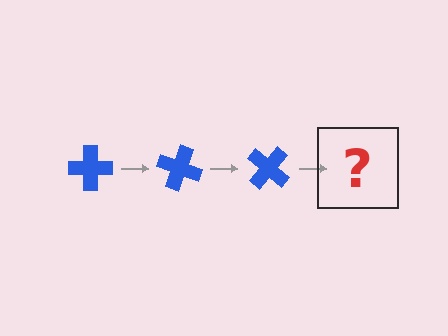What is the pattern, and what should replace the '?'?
The pattern is that the cross rotates 20 degrees each step. The '?' should be a blue cross rotated 60 degrees.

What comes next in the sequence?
The next element should be a blue cross rotated 60 degrees.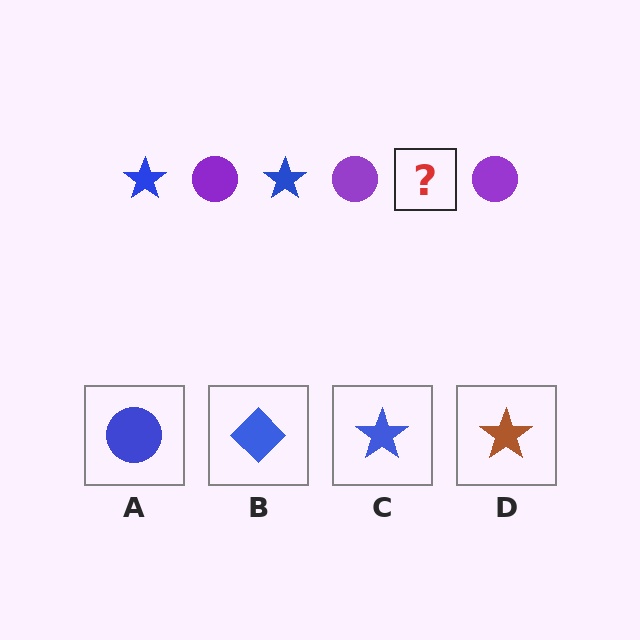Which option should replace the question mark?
Option C.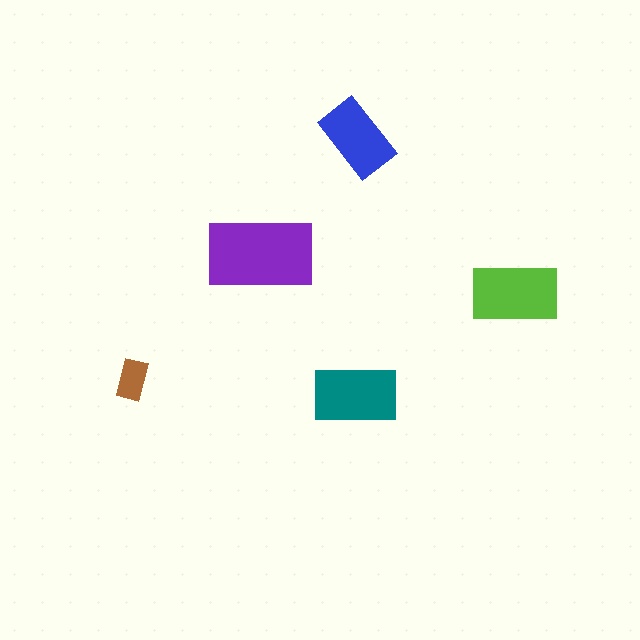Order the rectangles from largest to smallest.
the purple one, the lime one, the teal one, the blue one, the brown one.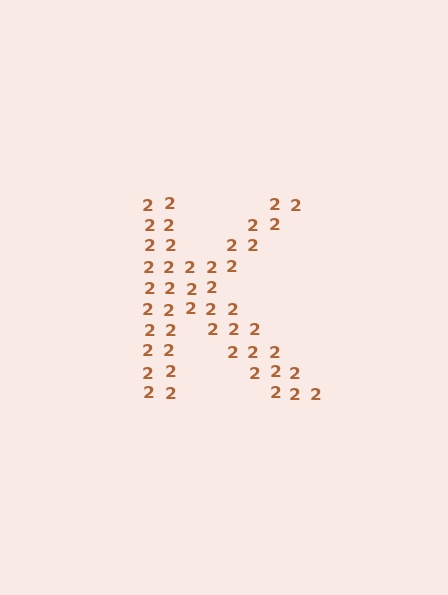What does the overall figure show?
The overall figure shows the letter K.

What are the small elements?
The small elements are digit 2's.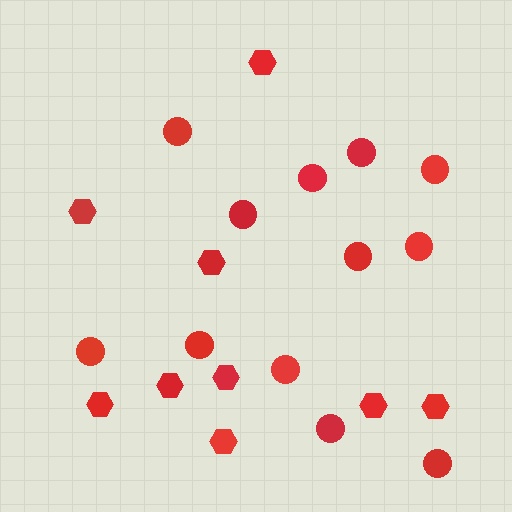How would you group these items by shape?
There are 2 groups: one group of circles (12) and one group of hexagons (9).